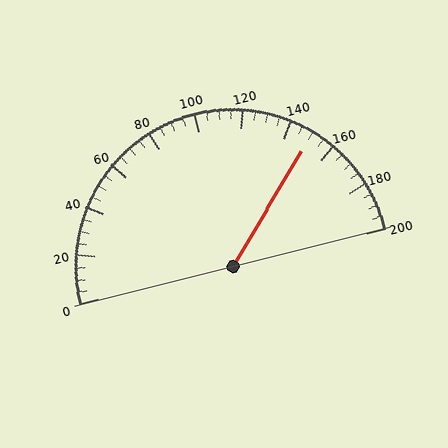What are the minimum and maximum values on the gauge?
The gauge ranges from 0 to 200.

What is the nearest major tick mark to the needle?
The nearest major tick mark is 160.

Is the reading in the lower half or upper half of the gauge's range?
The reading is in the upper half of the range (0 to 200).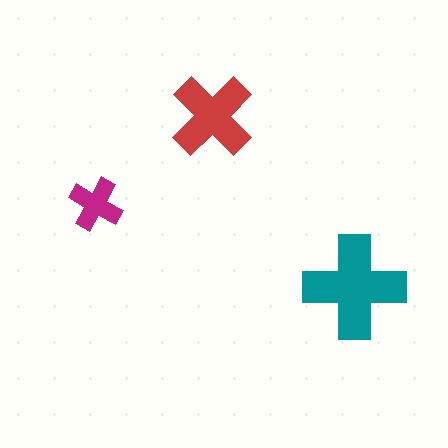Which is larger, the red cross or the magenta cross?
The red one.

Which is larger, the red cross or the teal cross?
The teal one.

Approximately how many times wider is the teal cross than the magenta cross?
About 2 times wider.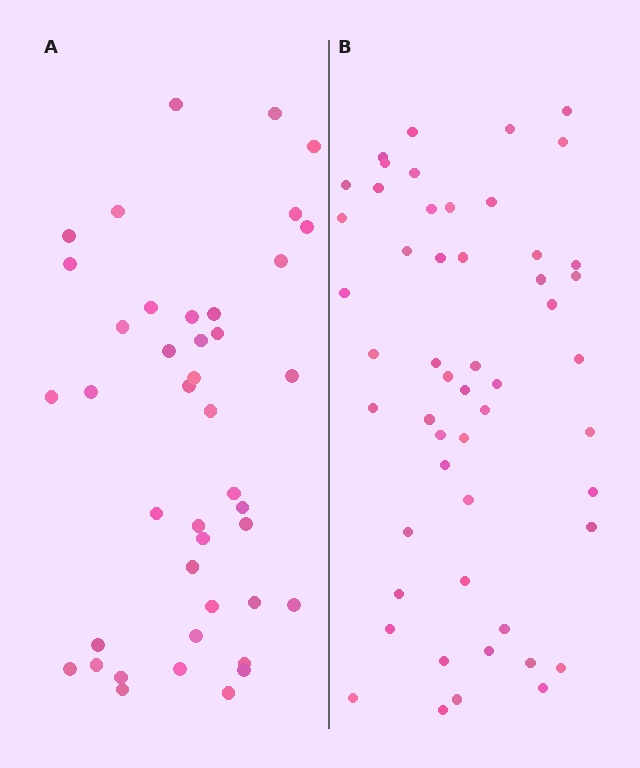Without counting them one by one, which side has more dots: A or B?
Region B (the right region) has more dots.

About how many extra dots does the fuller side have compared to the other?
Region B has roughly 10 or so more dots than region A.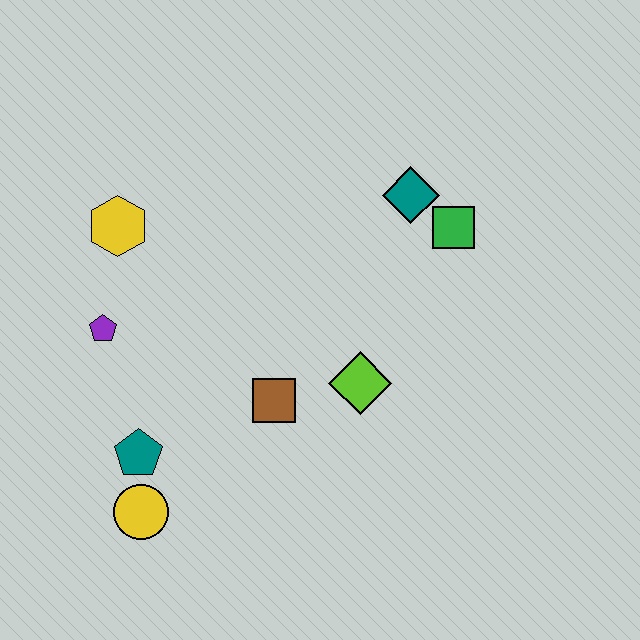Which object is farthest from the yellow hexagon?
The green square is farthest from the yellow hexagon.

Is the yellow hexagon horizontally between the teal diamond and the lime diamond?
No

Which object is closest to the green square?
The teal diamond is closest to the green square.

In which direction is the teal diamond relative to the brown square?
The teal diamond is above the brown square.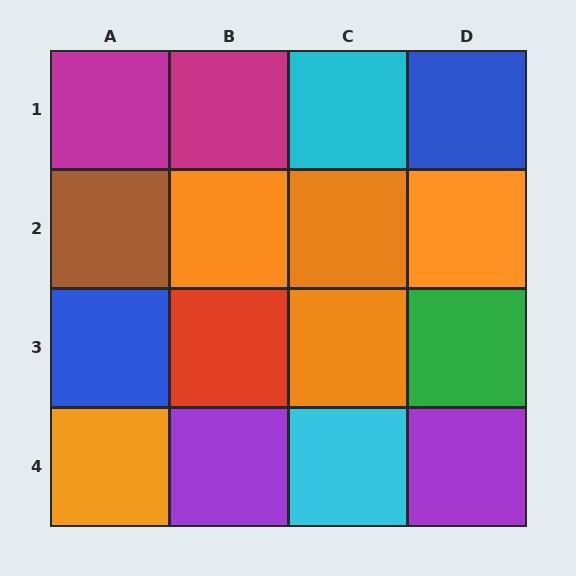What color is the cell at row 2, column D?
Orange.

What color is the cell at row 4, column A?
Orange.